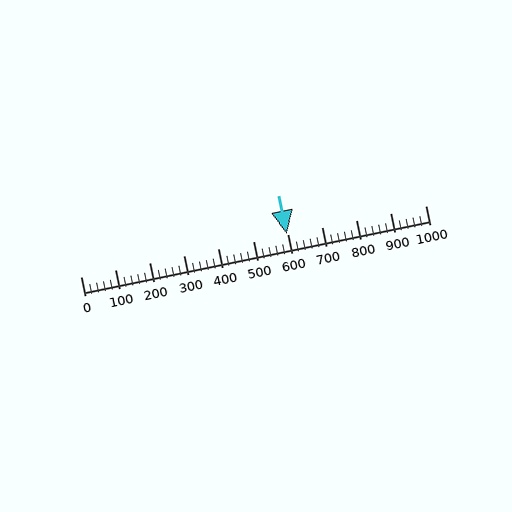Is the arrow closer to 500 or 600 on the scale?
The arrow is closer to 600.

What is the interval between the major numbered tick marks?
The major tick marks are spaced 100 units apart.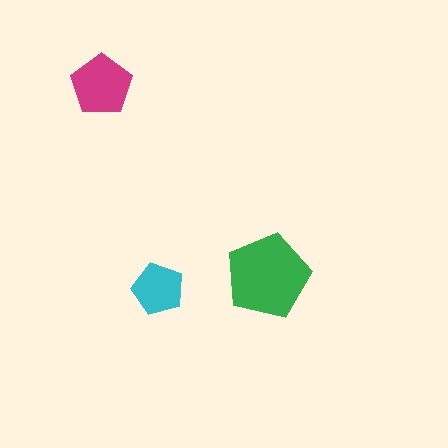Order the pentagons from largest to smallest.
the green one, the magenta one, the cyan one.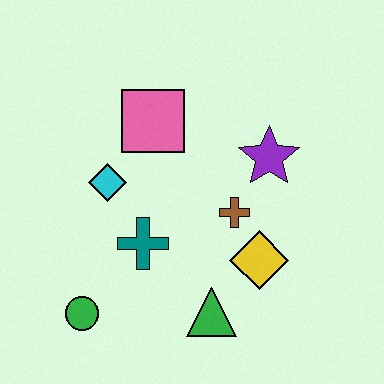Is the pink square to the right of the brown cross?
No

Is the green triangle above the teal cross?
No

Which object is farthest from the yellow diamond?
The green circle is farthest from the yellow diamond.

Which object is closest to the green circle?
The teal cross is closest to the green circle.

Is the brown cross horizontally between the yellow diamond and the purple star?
No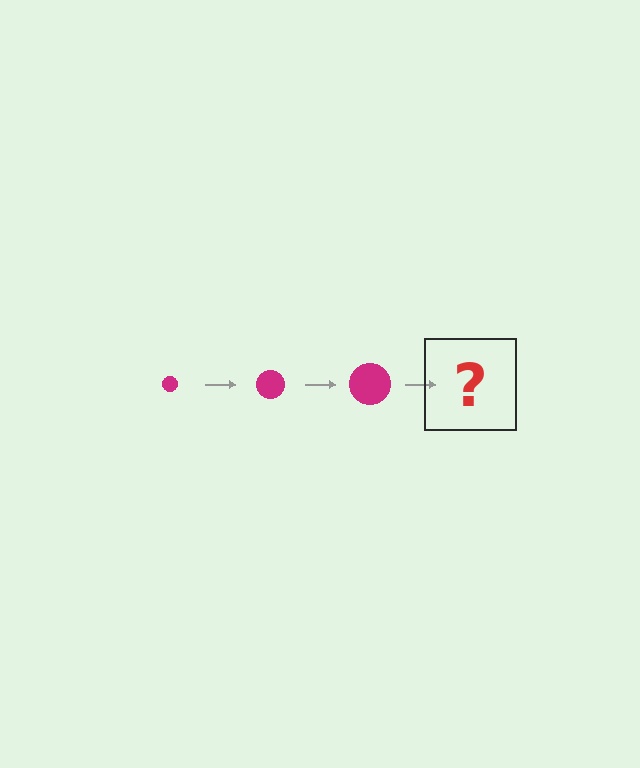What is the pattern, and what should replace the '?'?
The pattern is that the circle gets progressively larger each step. The '?' should be a magenta circle, larger than the previous one.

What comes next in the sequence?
The next element should be a magenta circle, larger than the previous one.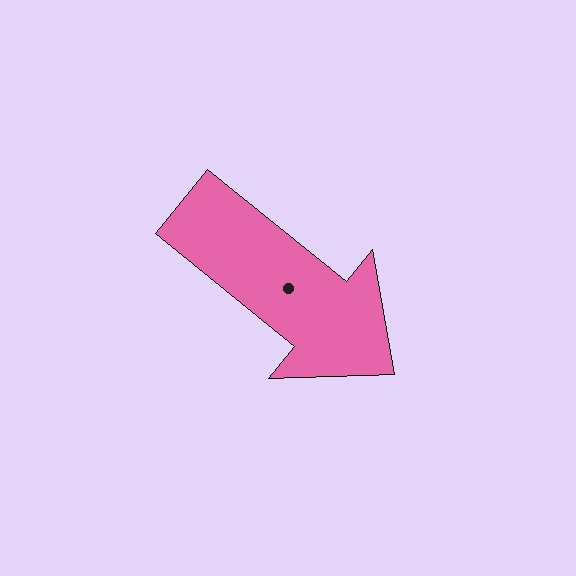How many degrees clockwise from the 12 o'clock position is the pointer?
Approximately 129 degrees.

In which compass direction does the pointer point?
Southeast.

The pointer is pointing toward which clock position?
Roughly 4 o'clock.